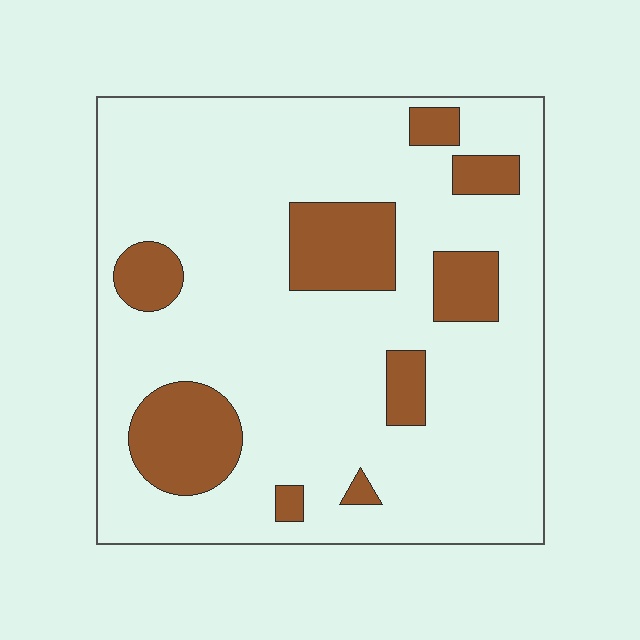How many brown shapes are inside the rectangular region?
9.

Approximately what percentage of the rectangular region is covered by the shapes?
Approximately 20%.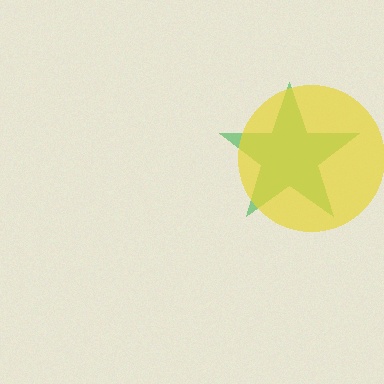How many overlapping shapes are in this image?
There are 2 overlapping shapes in the image.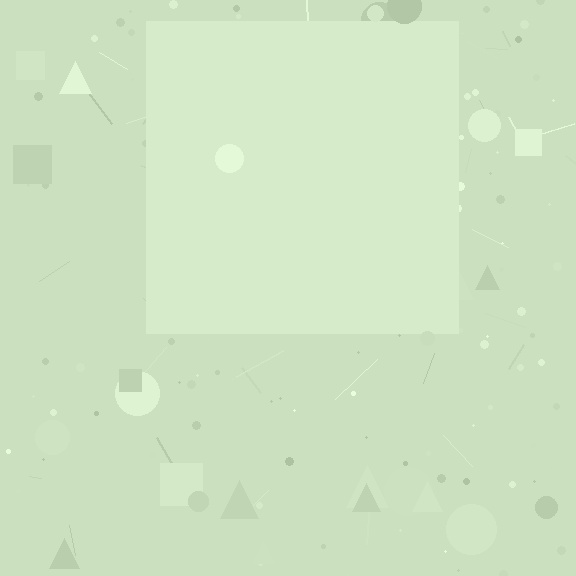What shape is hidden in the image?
A square is hidden in the image.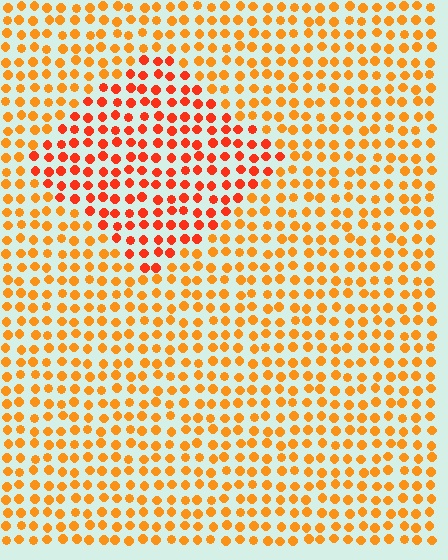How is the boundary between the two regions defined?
The boundary is defined purely by a slight shift in hue (about 26 degrees). Spacing, size, and orientation are identical on both sides.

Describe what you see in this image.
The image is filled with small orange elements in a uniform arrangement. A diamond-shaped region is visible where the elements are tinted to a slightly different hue, forming a subtle color boundary.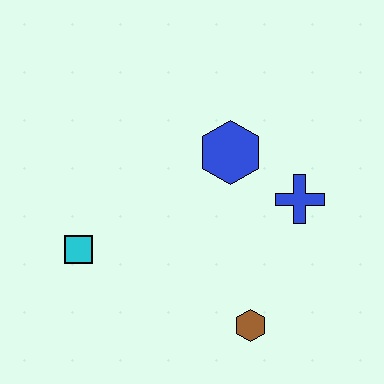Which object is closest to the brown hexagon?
The blue cross is closest to the brown hexagon.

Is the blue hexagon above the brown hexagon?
Yes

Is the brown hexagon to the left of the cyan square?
No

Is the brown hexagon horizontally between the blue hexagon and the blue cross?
Yes